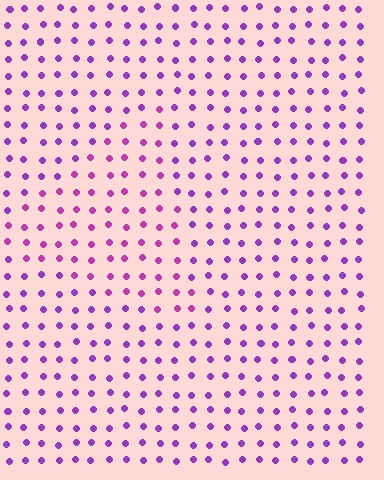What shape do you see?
I see a triangle.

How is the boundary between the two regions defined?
The boundary is defined purely by a slight shift in hue (about 26 degrees). Spacing, size, and orientation are identical on both sides.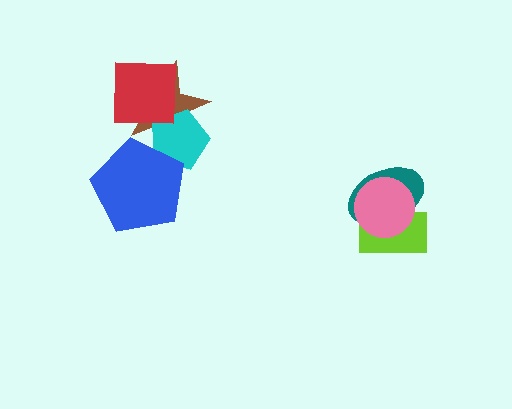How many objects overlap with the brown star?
3 objects overlap with the brown star.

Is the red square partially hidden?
No, no other shape covers it.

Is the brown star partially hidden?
Yes, it is partially covered by another shape.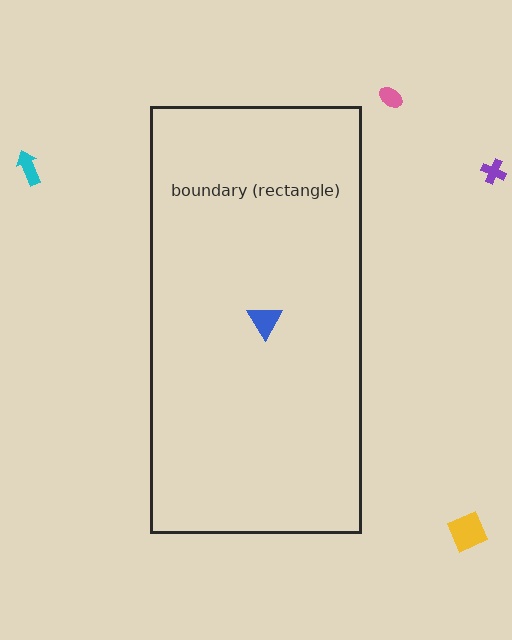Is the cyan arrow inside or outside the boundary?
Outside.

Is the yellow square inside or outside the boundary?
Outside.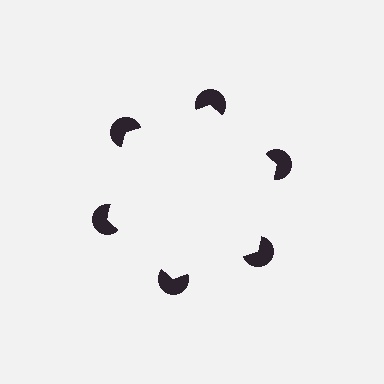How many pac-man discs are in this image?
There are 6 — one at each vertex of the illusory hexagon.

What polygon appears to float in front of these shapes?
An illusory hexagon — its edges are inferred from the aligned wedge cuts in the pac-man discs, not physically drawn.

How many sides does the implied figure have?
6 sides.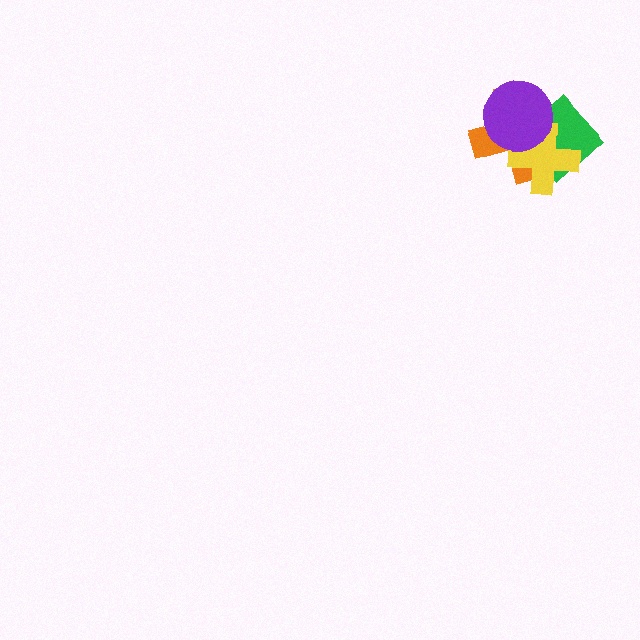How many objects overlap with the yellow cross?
3 objects overlap with the yellow cross.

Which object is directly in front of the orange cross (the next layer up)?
The green diamond is directly in front of the orange cross.